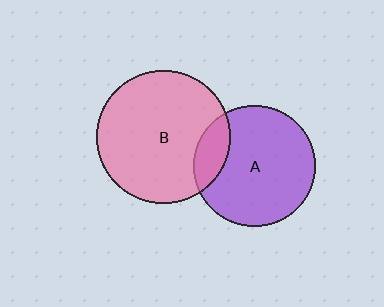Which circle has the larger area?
Circle B (pink).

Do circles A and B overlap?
Yes.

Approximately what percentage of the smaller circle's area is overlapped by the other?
Approximately 15%.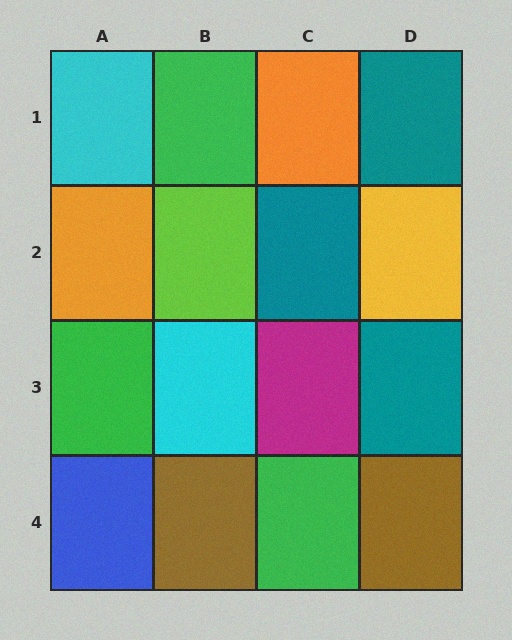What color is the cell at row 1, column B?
Green.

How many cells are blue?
1 cell is blue.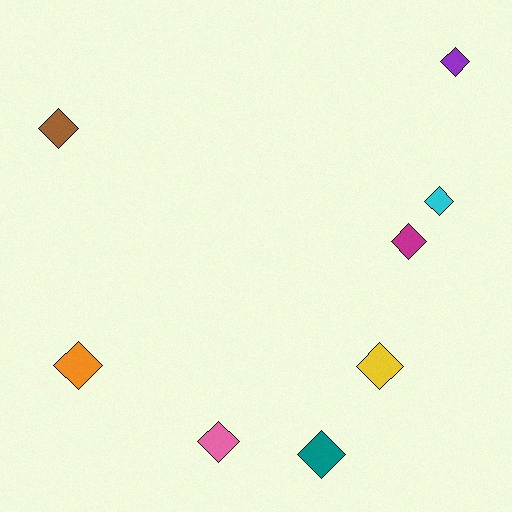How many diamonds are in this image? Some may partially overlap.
There are 8 diamonds.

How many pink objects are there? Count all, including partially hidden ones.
There is 1 pink object.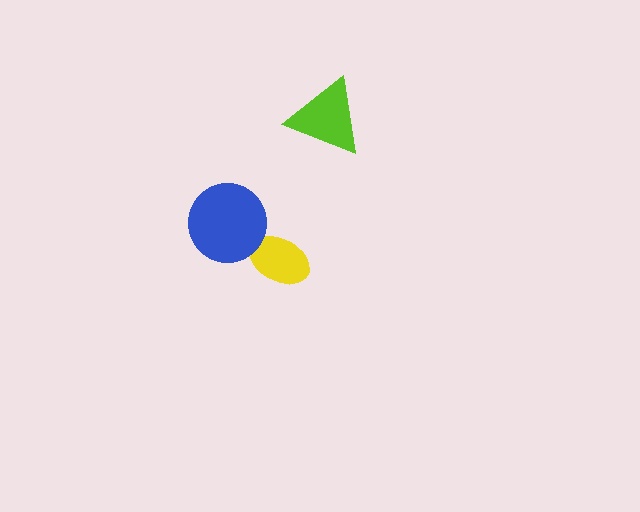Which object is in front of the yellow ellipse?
The blue circle is in front of the yellow ellipse.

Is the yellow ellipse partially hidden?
Yes, it is partially covered by another shape.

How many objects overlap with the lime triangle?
0 objects overlap with the lime triangle.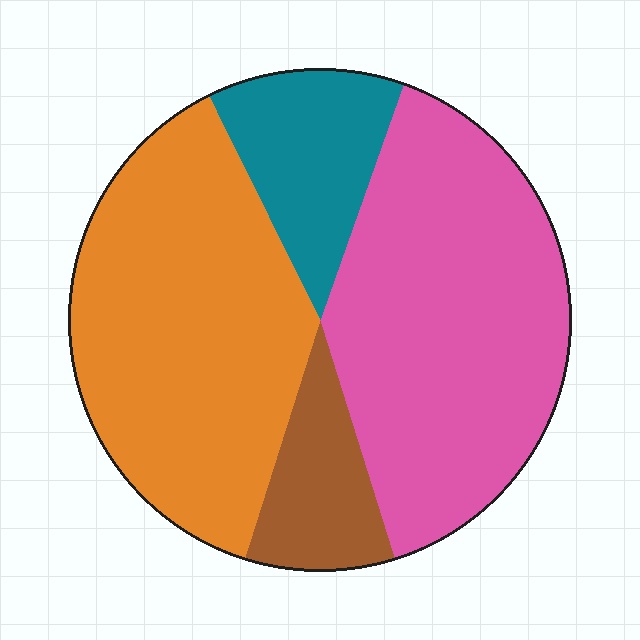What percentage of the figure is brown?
Brown takes up less than a sixth of the figure.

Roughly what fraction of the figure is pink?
Pink takes up about two fifths (2/5) of the figure.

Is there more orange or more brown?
Orange.